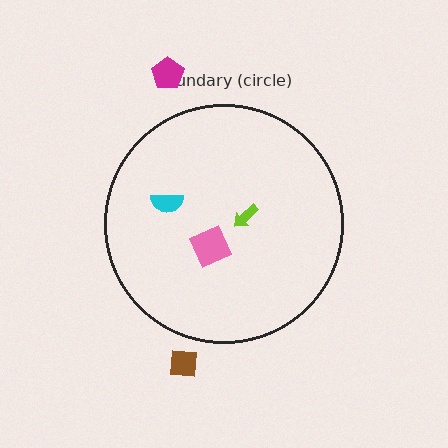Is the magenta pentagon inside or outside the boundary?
Outside.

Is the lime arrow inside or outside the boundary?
Inside.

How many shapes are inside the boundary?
3 inside, 2 outside.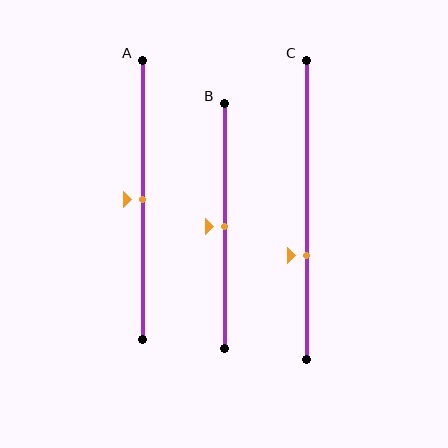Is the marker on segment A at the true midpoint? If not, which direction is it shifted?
Yes, the marker on segment A is at the true midpoint.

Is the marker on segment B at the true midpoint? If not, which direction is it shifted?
Yes, the marker on segment B is at the true midpoint.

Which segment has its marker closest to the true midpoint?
Segment A has its marker closest to the true midpoint.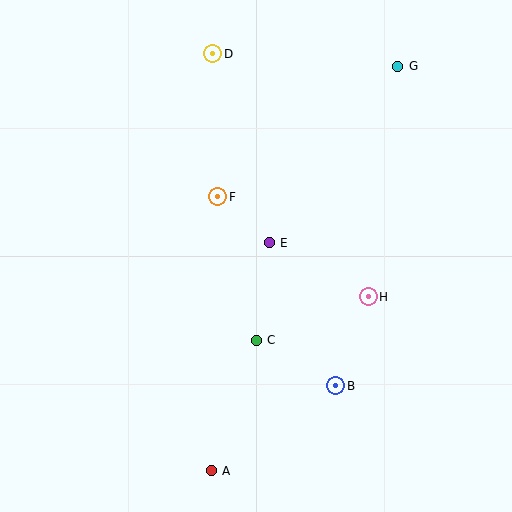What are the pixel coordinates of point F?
Point F is at (218, 197).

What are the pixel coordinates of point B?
Point B is at (336, 386).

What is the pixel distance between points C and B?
The distance between C and B is 92 pixels.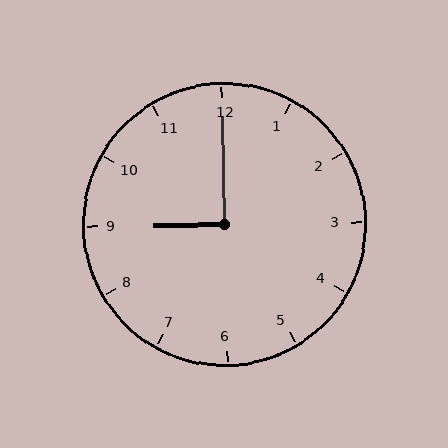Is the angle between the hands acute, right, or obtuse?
It is right.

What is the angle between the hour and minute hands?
Approximately 90 degrees.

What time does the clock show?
9:00.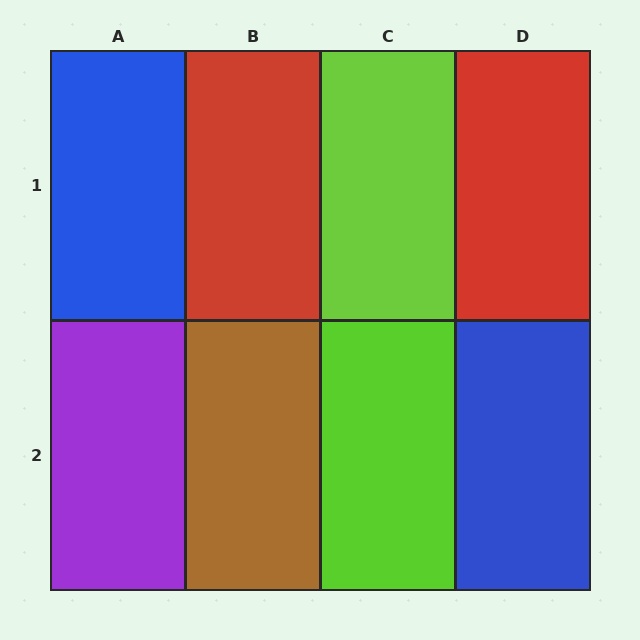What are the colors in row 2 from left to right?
Purple, brown, lime, blue.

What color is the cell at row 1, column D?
Red.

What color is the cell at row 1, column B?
Red.